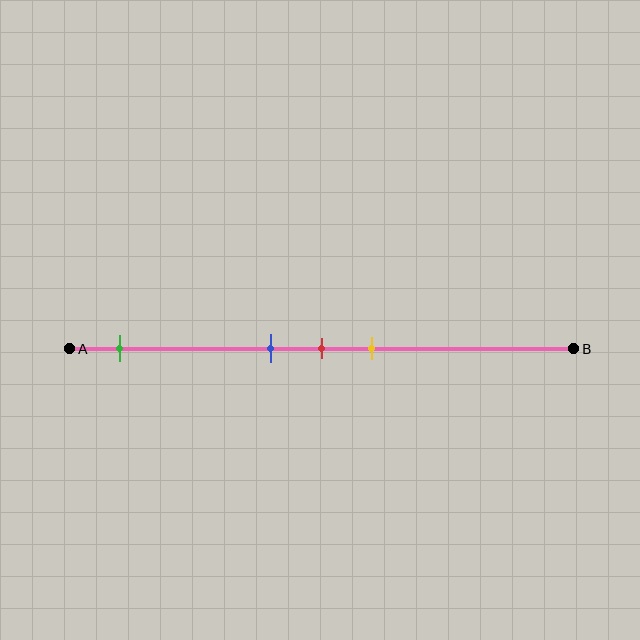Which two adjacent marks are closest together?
The blue and red marks are the closest adjacent pair.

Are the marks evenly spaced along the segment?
No, the marks are not evenly spaced.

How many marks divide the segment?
There are 4 marks dividing the segment.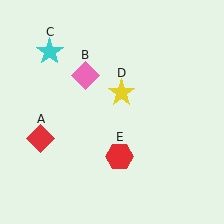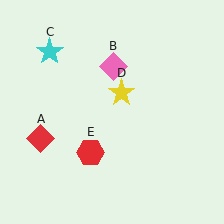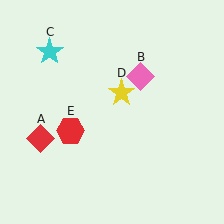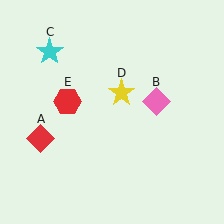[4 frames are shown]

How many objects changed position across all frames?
2 objects changed position: pink diamond (object B), red hexagon (object E).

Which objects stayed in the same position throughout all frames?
Red diamond (object A) and cyan star (object C) and yellow star (object D) remained stationary.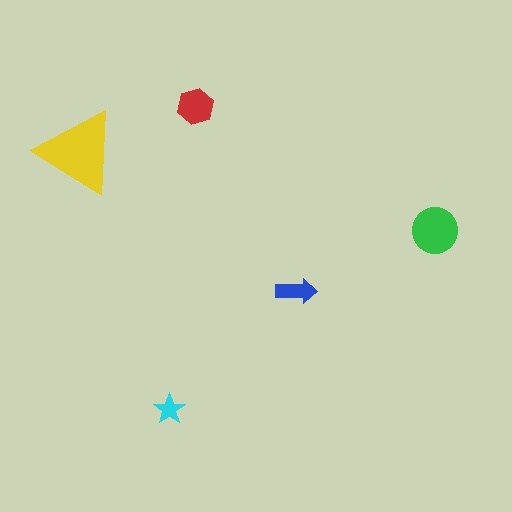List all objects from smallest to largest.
The cyan star, the blue arrow, the red hexagon, the green circle, the yellow triangle.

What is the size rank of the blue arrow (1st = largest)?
4th.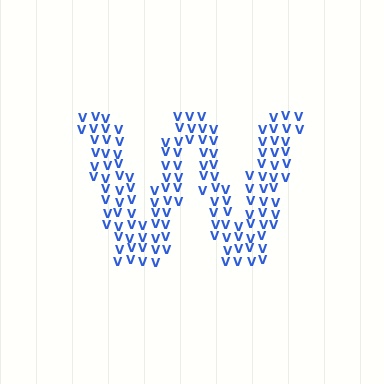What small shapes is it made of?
It is made of small letter V's.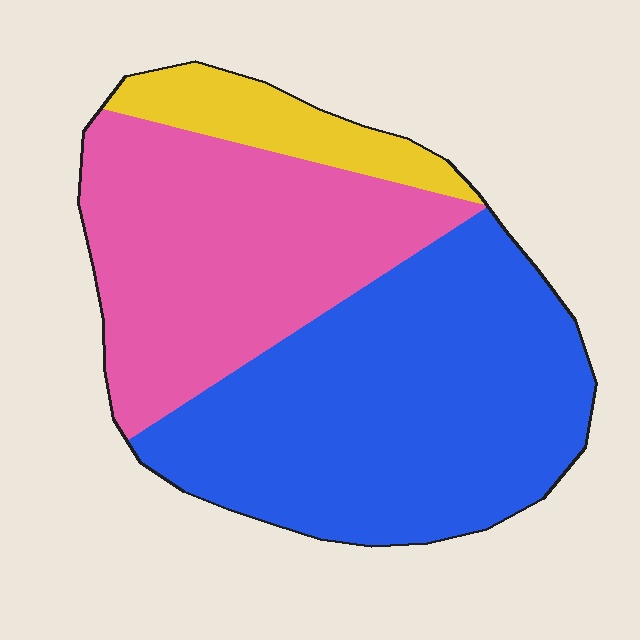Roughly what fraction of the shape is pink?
Pink takes up about three eighths (3/8) of the shape.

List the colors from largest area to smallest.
From largest to smallest: blue, pink, yellow.